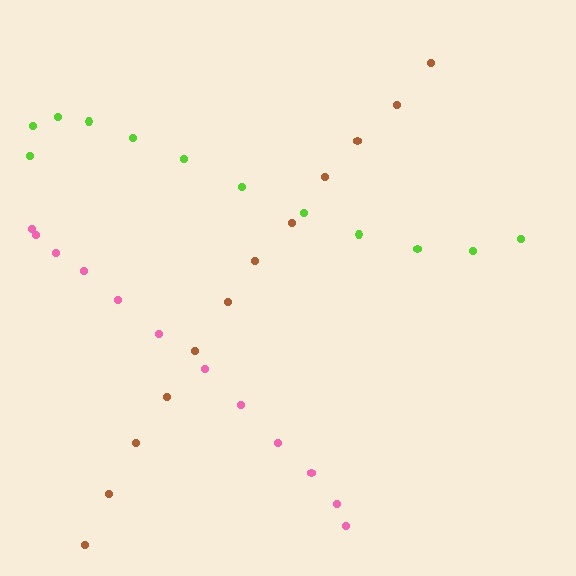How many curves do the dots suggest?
There are 3 distinct paths.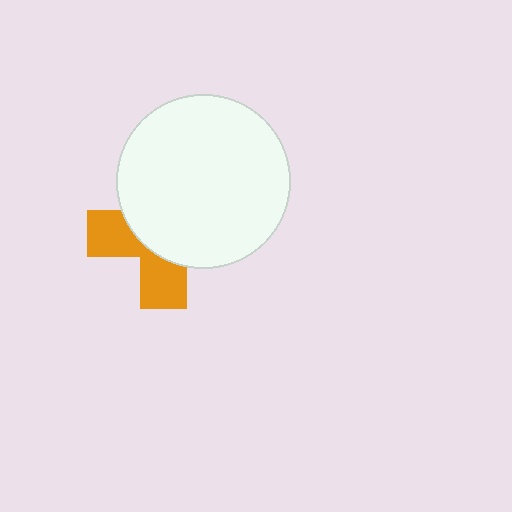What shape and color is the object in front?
The object in front is a white circle.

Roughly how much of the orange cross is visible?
A small part of it is visible (roughly 38%).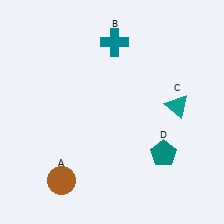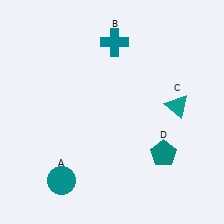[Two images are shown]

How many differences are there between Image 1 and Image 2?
There is 1 difference between the two images.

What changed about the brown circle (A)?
In Image 1, A is brown. In Image 2, it changed to teal.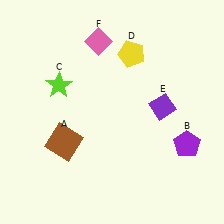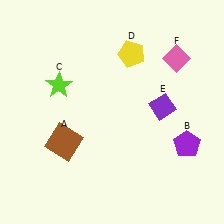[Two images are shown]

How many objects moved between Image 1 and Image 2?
1 object moved between the two images.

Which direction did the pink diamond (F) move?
The pink diamond (F) moved right.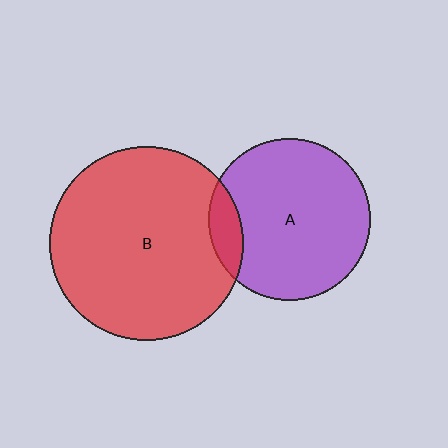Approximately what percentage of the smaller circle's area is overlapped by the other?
Approximately 10%.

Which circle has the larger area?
Circle B (red).